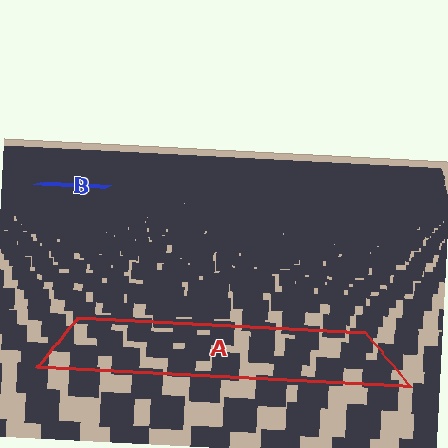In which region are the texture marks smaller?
The texture marks are smaller in region B, because it is farther away.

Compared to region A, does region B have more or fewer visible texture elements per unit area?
Region B has more texture elements per unit area — they are packed more densely because it is farther away.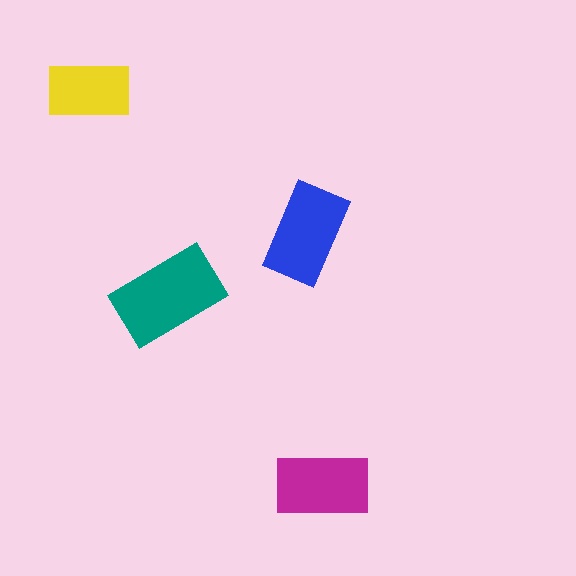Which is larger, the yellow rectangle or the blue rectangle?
The blue one.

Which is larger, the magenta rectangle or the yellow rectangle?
The magenta one.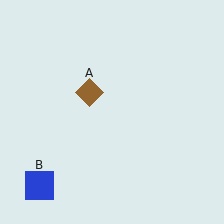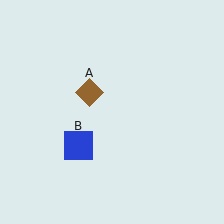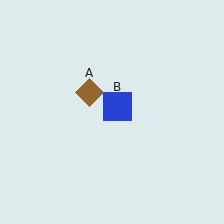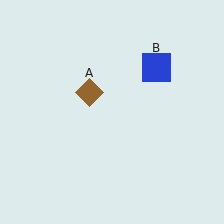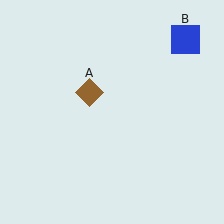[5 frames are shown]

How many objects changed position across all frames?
1 object changed position: blue square (object B).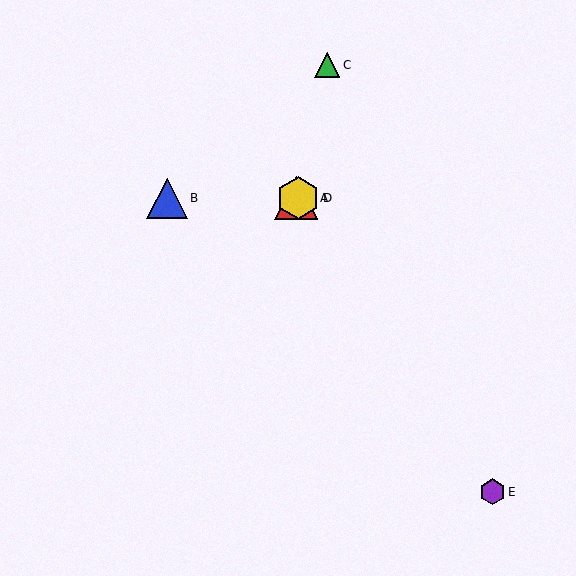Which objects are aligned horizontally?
Objects A, B, D are aligned horizontally.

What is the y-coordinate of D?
Object D is at y≈198.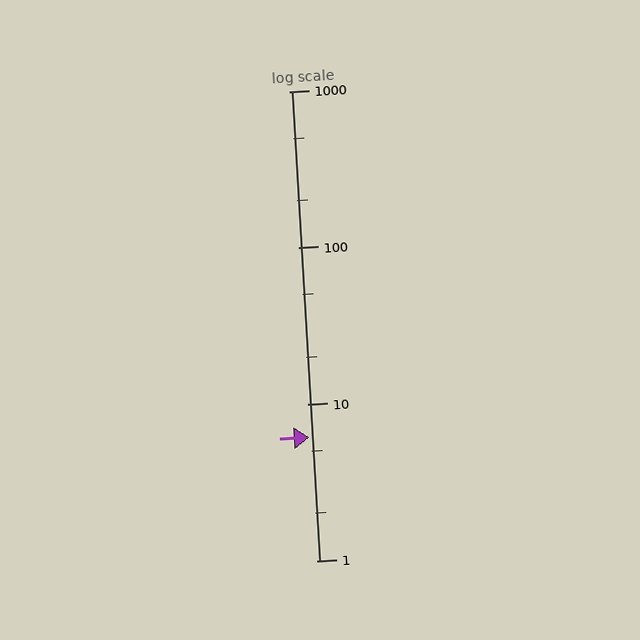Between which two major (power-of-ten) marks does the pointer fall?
The pointer is between 1 and 10.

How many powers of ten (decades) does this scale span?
The scale spans 3 decades, from 1 to 1000.